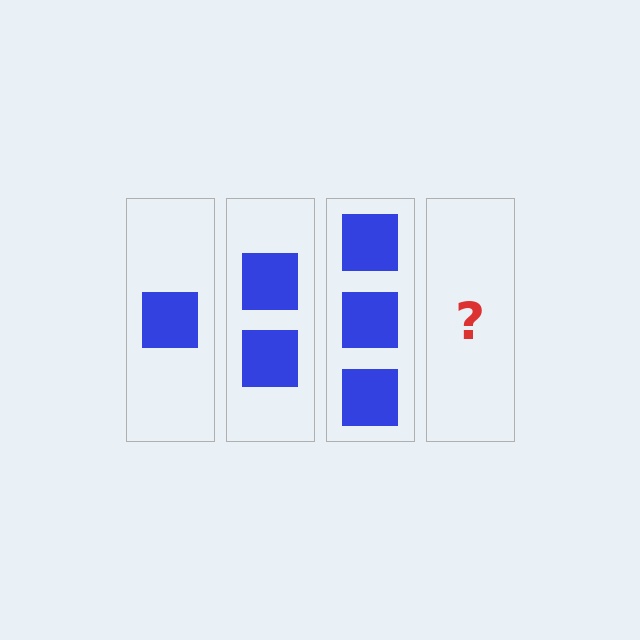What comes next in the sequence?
The next element should be 4 squares.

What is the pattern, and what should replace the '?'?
The pattern is that each step adds one more square. The '?' should be 4 squares.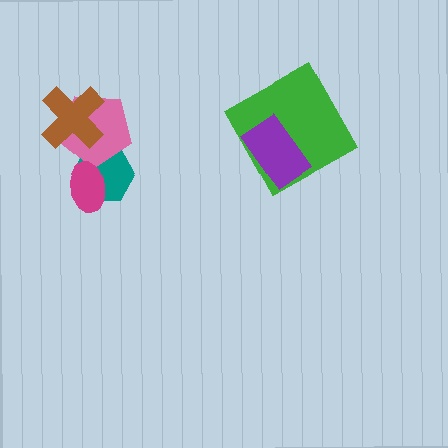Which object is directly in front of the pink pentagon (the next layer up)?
The brown cross is directly in front of the pink pentagon.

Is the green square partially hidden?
Yes, it is partially covered by another shape.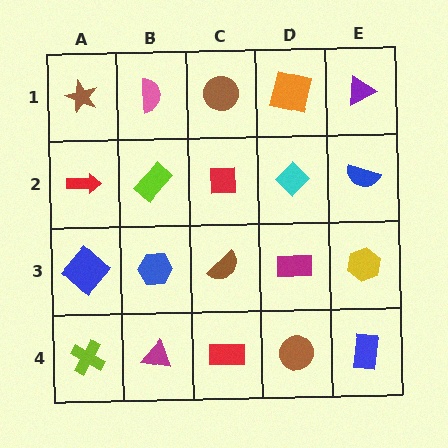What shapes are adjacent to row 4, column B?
A blue hexagon (row 3, column B), a lime cross (row 4, column A), a red rectangle (row 4, column C).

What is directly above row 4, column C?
A brown semicircle.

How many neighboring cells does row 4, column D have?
3.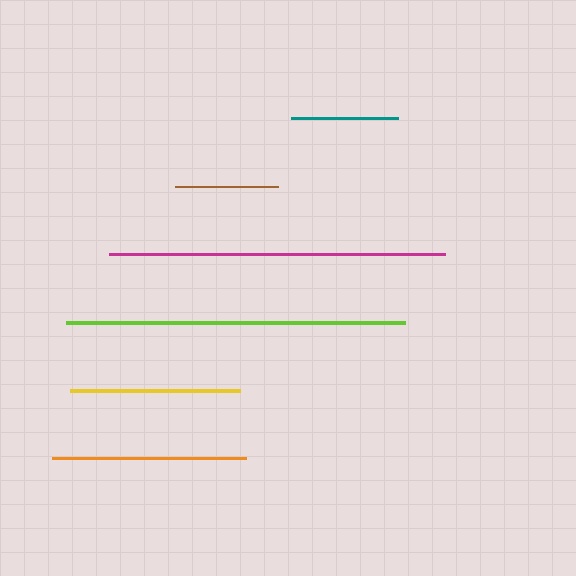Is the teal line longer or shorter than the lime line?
The lime line is longer than the teal line.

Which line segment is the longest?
The lime line is the longest at approximately 339 pixels.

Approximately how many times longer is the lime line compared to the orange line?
The lime line is approximately 1.7 times the length of the orange line.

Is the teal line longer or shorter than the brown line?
The teal line is longer than the brown line.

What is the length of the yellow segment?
The yellow segment is approximately 170 pixels long.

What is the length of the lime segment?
The lime segment is approximately 339 pixels long.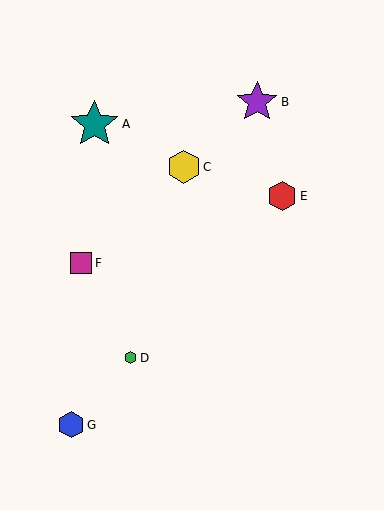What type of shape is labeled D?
Shape D is a green hexagon.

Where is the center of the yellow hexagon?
The center of the yellow hexagon is at (184, 167).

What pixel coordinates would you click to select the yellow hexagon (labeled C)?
Click at (184, 167) to select the yellow hexagon C.